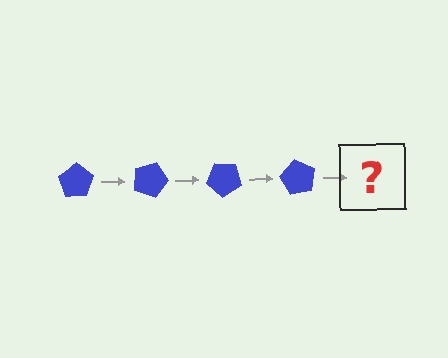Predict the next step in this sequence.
The next step is a blue pentagon rotated 80 degrees.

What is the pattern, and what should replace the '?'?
The pattern is that the pentagon rotates 20 degrees each step. The '?' should be a blue pentagon rotated 80 degrees.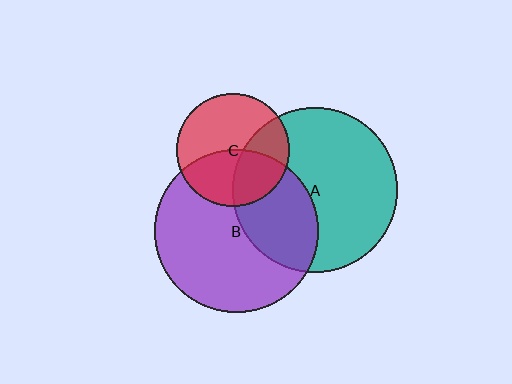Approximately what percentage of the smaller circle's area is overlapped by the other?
Approximately 45%.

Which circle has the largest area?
Circle A (teal).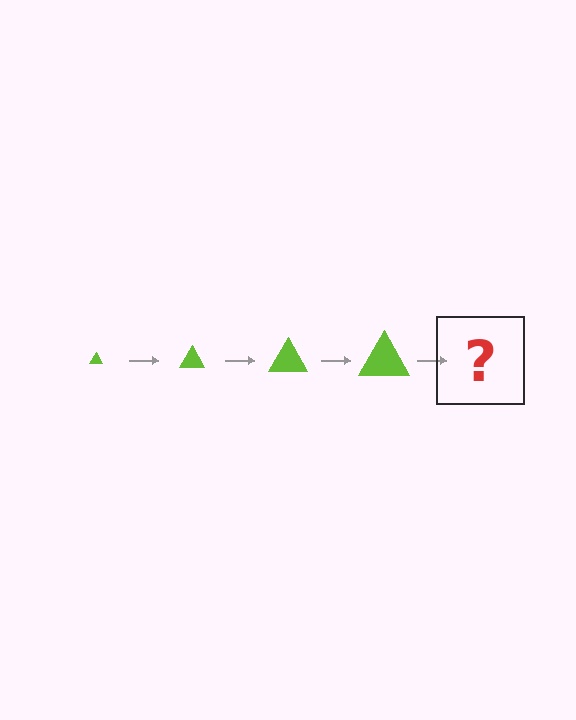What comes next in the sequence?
The next element should be a lime triangle, larger than the previous one.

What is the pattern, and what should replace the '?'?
The pattern is that the triangle gets progressively larger each step. The '?' should be a lime triangle, larger than the previous one.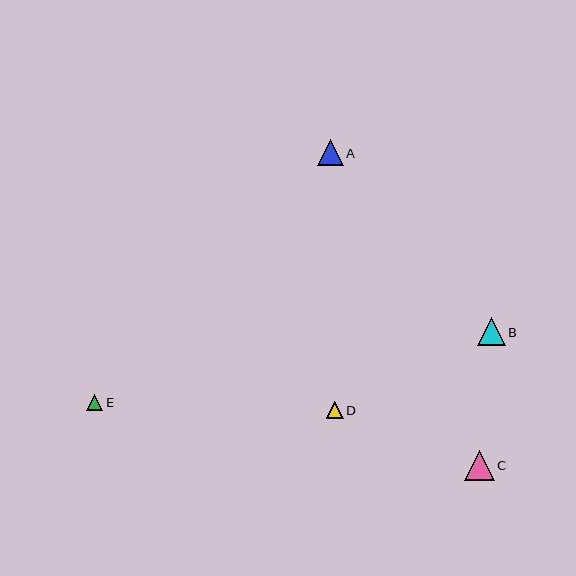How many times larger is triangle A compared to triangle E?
Triangle A is approximately 1.6 times the size of triangle E.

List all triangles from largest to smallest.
From largest to smallest: C, B, A, D, E.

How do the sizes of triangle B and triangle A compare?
Triangle B and triangle A are approximately the same size.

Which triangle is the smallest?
Triangle E is the smallest with a size of approximately 16 pixels.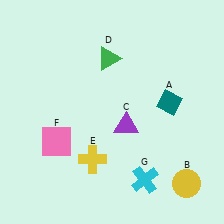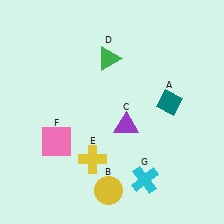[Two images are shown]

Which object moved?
The yellow circle (B) moved left.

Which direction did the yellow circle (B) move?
The yellow circle (B) moved left.